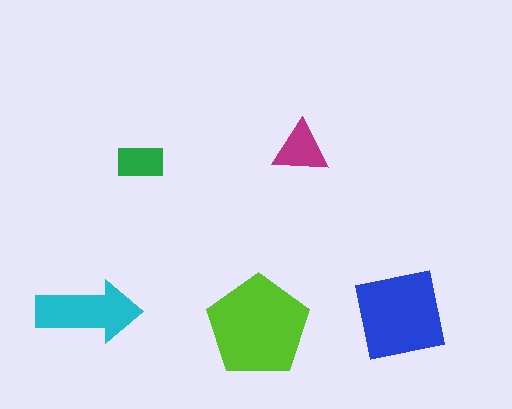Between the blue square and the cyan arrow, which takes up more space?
The blue square.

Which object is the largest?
The lime pentagon.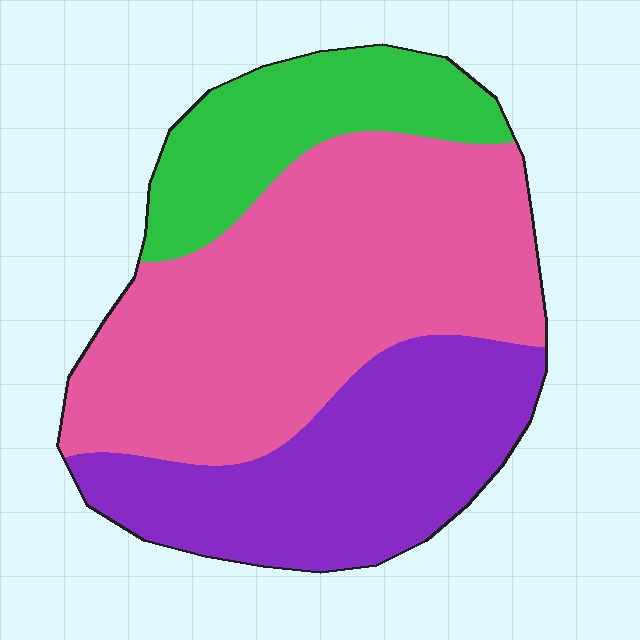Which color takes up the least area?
Green, at roughly 20%.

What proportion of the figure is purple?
Purple takes up between a sixth and a third of the figure.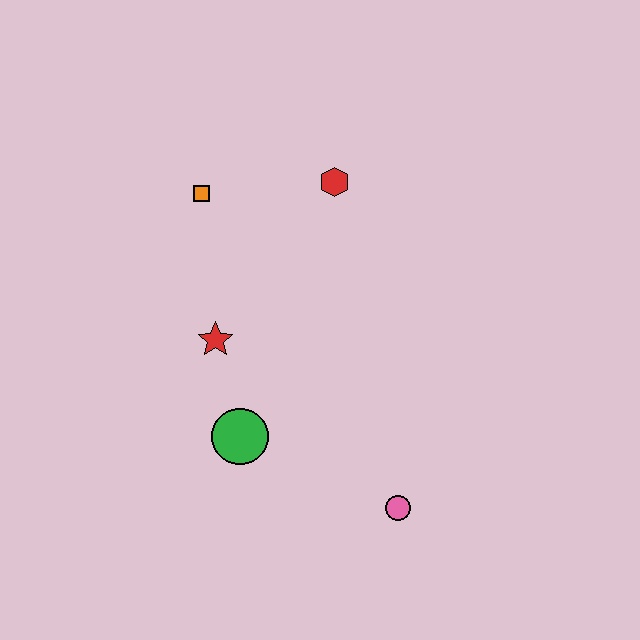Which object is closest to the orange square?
The red hexagon is closest to the orange square.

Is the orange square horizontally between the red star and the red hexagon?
No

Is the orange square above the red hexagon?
No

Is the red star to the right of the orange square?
Yes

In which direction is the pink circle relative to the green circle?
The pink circle is to the right of the green circle.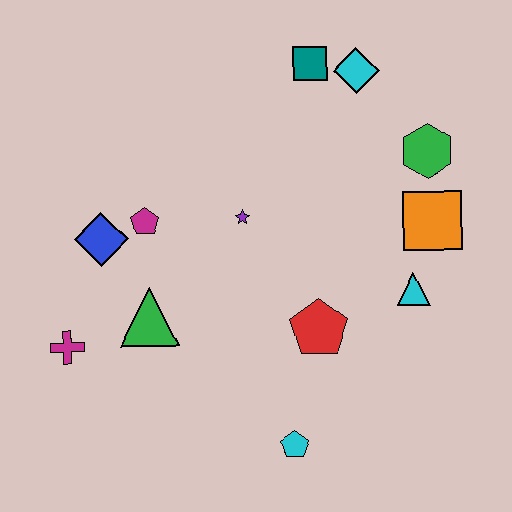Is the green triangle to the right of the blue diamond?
Yes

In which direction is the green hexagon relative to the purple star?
The green hexagon is to the right of the purple star.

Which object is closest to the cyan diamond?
The teal square is closest to the cyan diamond.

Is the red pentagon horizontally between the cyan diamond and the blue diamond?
Yes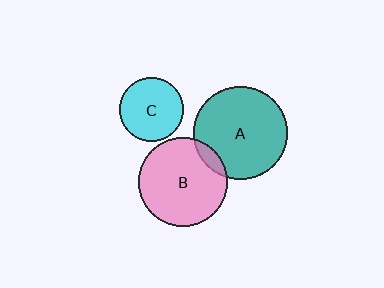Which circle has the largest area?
Circle A (teal).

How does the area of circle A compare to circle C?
Approximately 2.2 times.